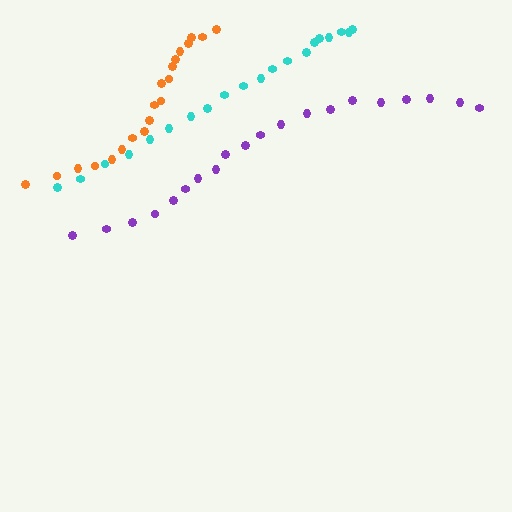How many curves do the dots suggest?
There are 3 distinct paths.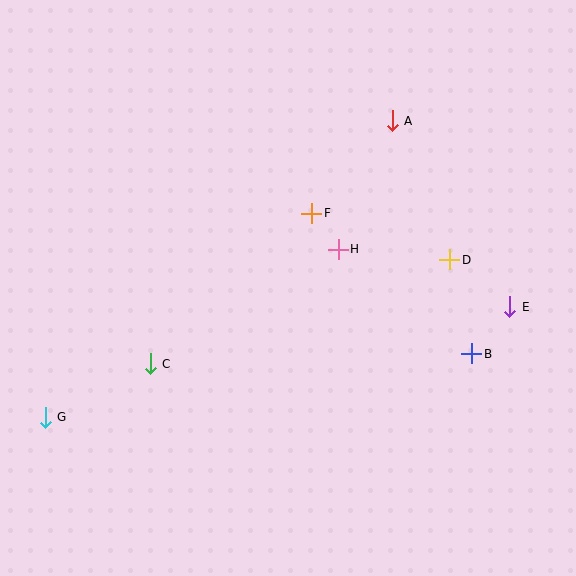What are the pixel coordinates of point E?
Point E is at (510, 307).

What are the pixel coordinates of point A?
Point A is at (392, 121).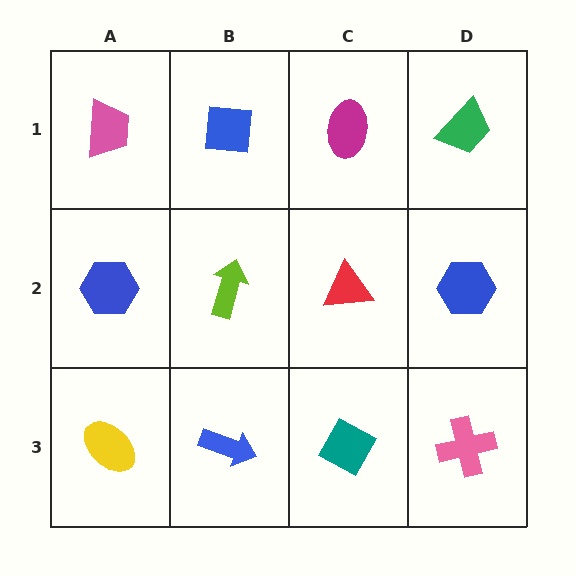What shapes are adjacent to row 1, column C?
A red triangle (row 2, column C), a blue square (row 1, column B), a green trapezoid (row 1, column D).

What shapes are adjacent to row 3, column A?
A blue hexagon (row 2, column A), a blue arrow (row 3, column B).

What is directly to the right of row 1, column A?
A blue square.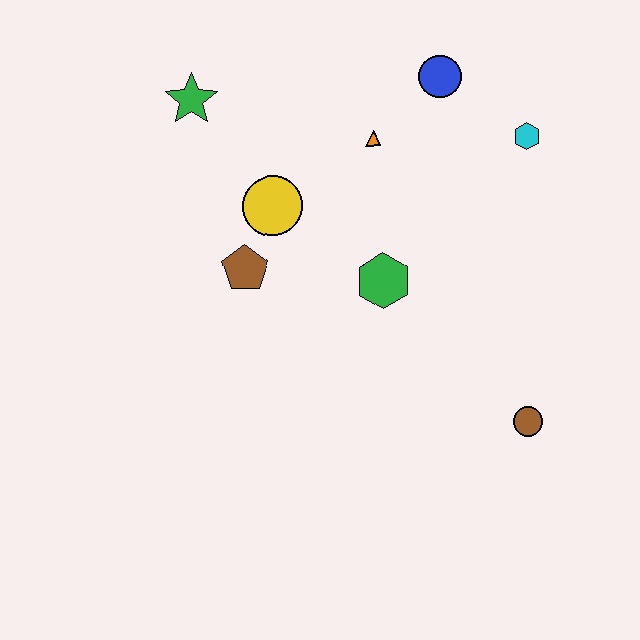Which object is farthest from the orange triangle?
The brown circle is farthest from the orange triangle.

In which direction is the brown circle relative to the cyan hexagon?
The brown circle is below the cyan hexagon.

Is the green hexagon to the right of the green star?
Yes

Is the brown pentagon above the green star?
No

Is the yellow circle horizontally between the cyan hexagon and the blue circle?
No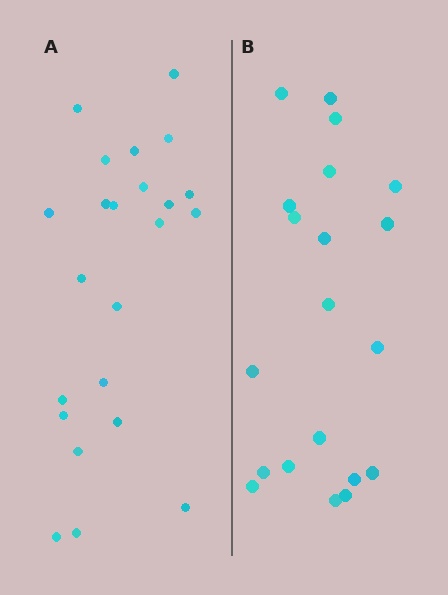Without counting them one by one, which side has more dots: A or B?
Region A (the left region) has more dots.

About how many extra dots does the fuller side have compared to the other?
Region A has just a few more — roughly 2 or 3 more dots than region B.